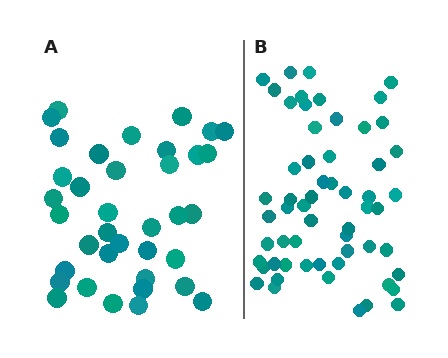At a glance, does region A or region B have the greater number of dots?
Region B (the right region) has more dots.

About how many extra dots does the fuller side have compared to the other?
Region B has approximately 20 more dots than region A.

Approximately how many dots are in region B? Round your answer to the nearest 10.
About 60 dots. (The exact count is 58, which rounds to 60.)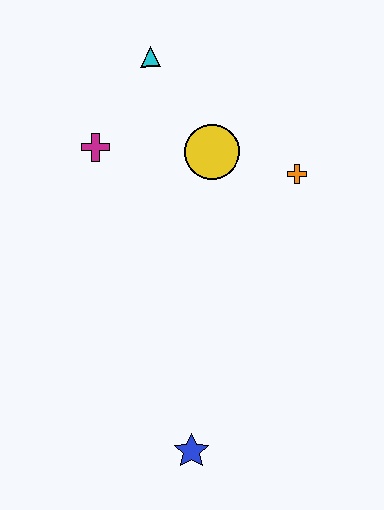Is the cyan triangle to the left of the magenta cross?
No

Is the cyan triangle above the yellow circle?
Yes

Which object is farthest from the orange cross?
The blue star is farthest from the orange cross.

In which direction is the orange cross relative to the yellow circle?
The orange cross is to the right of the yellow circle.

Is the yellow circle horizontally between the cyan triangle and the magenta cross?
No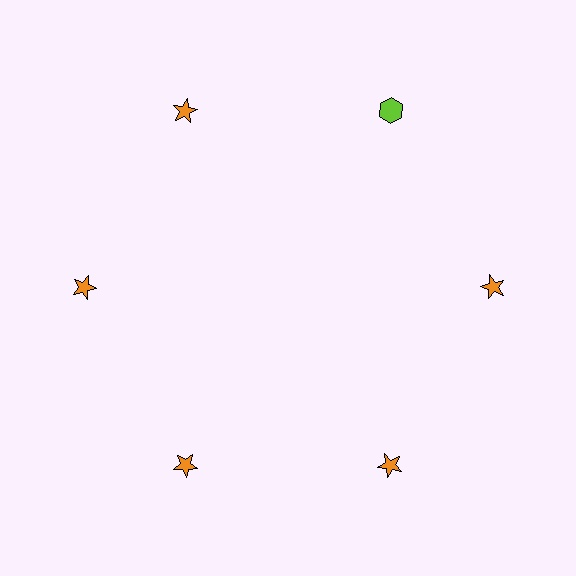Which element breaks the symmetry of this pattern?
The lime hexagon at roughly the 1 o'clock position breaks the symmetry. All other shapes are orange stars.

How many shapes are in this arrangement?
There are 6 shapes arranged in a ring pattern.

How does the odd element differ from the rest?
It differs in both color (lime instead of orange) and shape (hexagon instead of star).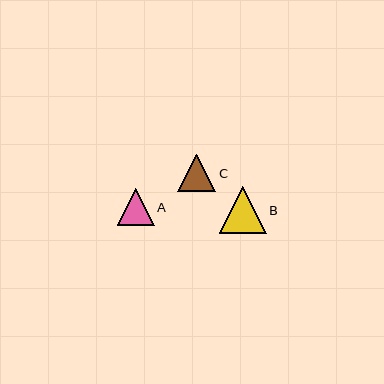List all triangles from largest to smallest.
From largest to smallest: B, C, A.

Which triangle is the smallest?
Triangle A is the smallest with a size of approximately 36 pixels.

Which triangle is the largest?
Triangle B is the largest with a size of approximately 47 pixels.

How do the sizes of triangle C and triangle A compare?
Triangle C and triangle A are approximately the same size.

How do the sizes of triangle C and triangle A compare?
Triangle C and triangle A are approximately the same size.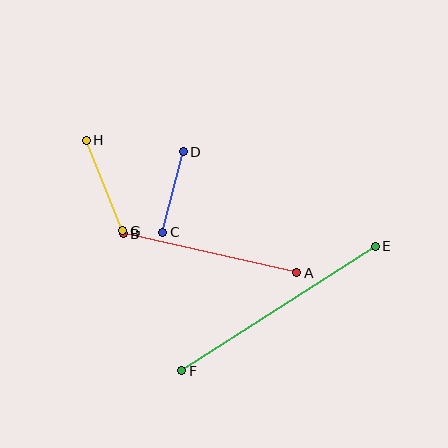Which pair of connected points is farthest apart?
Points E and F are farthest apart.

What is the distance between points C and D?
The distance is approximately 83 pixels.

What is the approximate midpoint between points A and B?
The midpoint is at approximately (210, 253) pixels.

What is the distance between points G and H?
The distance is approximately 97 pixels.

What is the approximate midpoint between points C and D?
The midpoint is at approximately (173, 192) pixels.